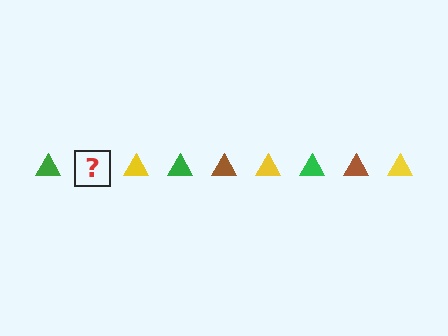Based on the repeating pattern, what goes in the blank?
The blank should be a brown triangle.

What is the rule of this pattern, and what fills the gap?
The rule is that the pattern cycles through green, brown, yellow triangles. The gap should be filled with a brown triangle.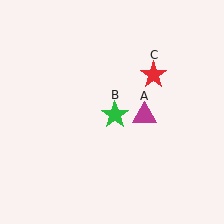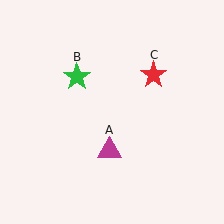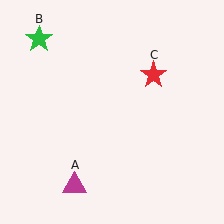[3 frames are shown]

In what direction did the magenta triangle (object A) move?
The magenta triangle (object A) moved down and to the left.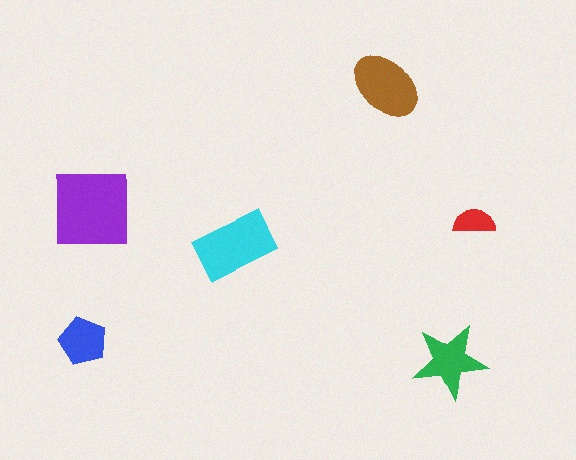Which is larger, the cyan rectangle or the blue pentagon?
The cyan rectangle.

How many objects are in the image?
There are 6 objects in the image.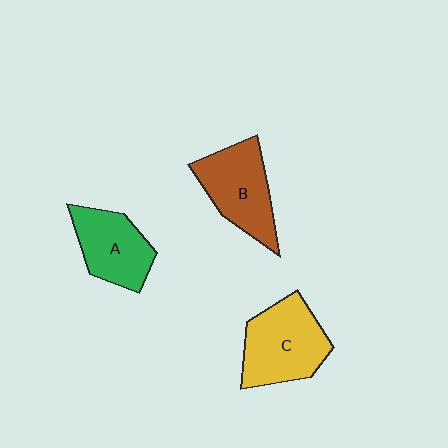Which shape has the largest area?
Shape C (yellow).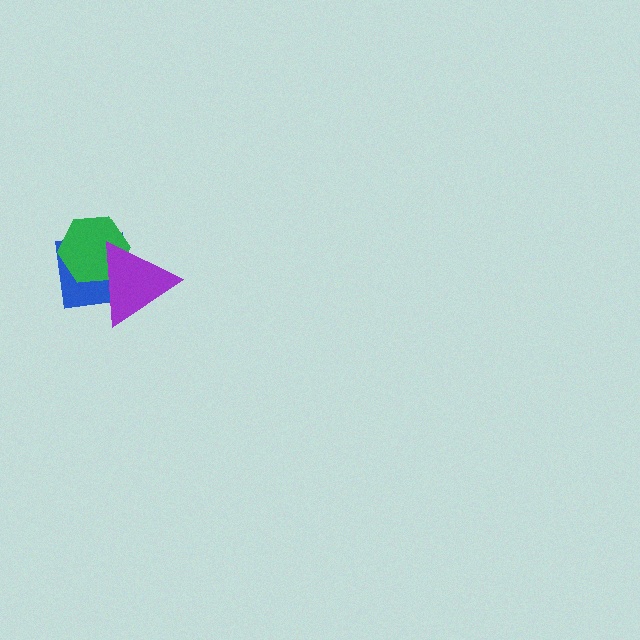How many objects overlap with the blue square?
2 objects overlap with the blue square.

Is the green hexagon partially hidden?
Yes, it is partially covered by another shape.